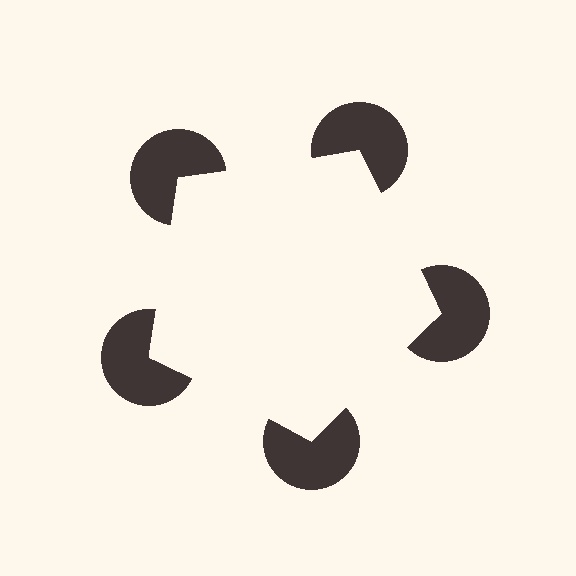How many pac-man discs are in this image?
There are 5 — one at each vertex of the illusory pentagon.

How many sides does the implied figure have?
5 sides.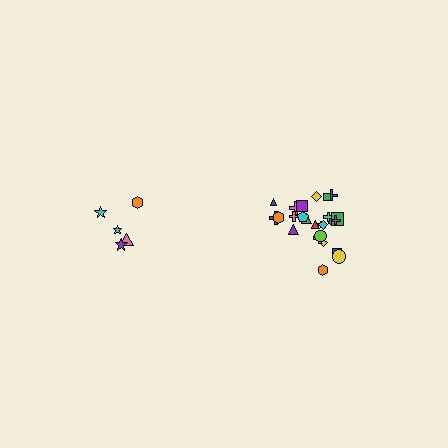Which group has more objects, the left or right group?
The right group.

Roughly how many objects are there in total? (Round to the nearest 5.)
Roughly 30 objects in total.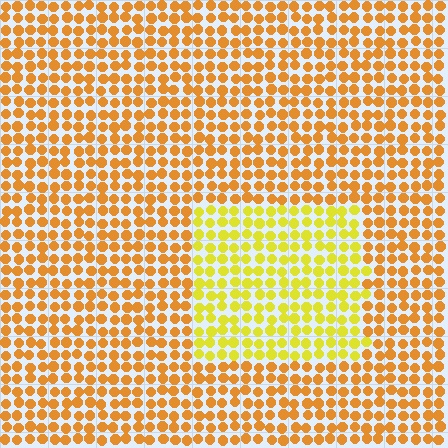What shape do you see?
I see a rectangle.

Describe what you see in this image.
The image is filled with small orange elements in a uniform arrangement. A rectangle-shaped region is visible where the elements are tinted to a slightly different hue, forming a subtle color boundary.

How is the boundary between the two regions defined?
The boundary is defined purely by a slight shift in hue (about 30 degrees). Spacing, size, and orientation are identical on both sides.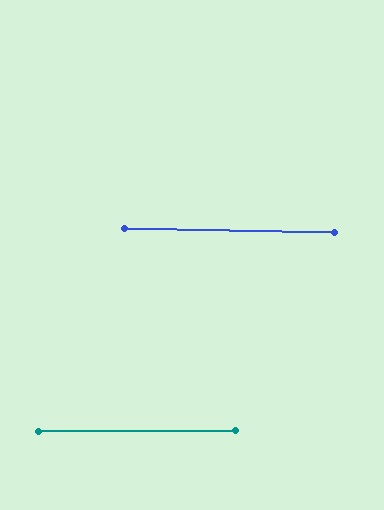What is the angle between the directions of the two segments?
Approximately 1 degree.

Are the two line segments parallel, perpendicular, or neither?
Parallel — their directions differ by only 1.3°.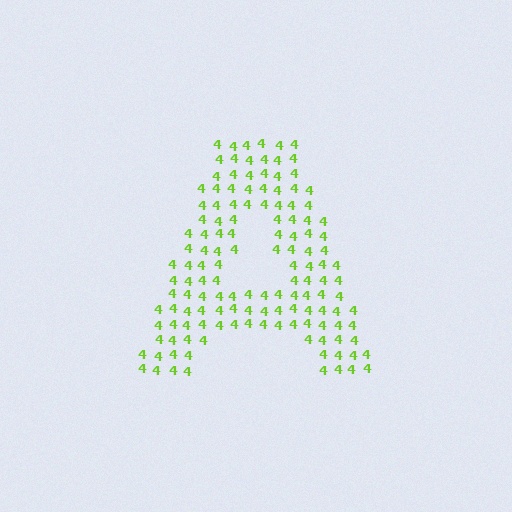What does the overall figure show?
The overall figure shows the letter A.